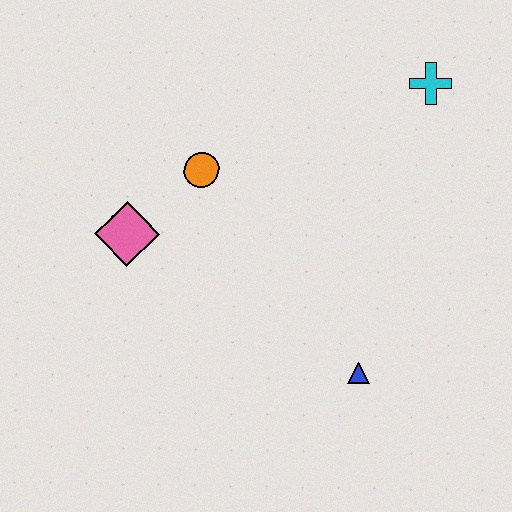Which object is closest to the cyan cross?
The orange circle is closest to the cyan cross.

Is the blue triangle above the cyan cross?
No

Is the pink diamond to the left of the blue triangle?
Yes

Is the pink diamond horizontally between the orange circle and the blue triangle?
No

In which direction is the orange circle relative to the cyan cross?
The orange circle is to the left of the cyan cross.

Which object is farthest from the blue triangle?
The cyan cross is farthest from the blue triangle.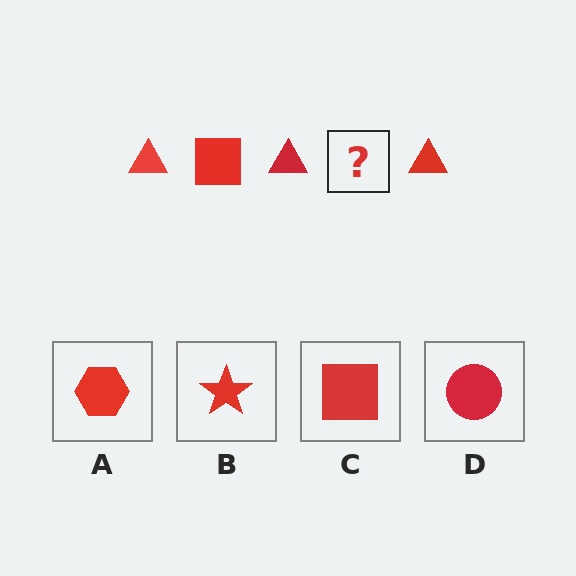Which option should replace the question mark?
Option C.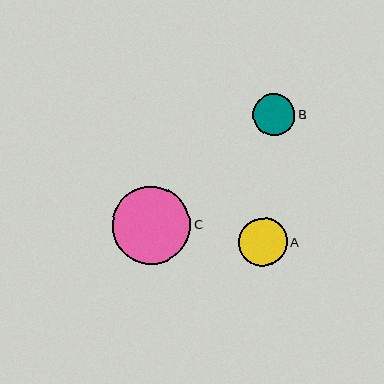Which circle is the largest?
Circle C is the largest with a size of approximately 78 pixels.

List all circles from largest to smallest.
From largest to smallest: C, A, B.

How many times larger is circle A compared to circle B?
Circle A is approximately 1.2 times the size of circle B.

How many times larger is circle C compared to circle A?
Circle C is approximately 1.6 times the size of circle A.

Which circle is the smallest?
Circle B is the smallest with a size of approximately 42 pixels.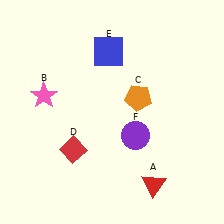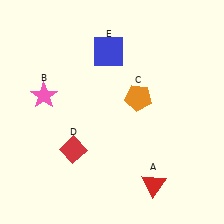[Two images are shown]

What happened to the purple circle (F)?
The purple circle (F) was removed in Image 2. It was in the bottom-right area of Image 1.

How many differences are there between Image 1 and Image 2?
There is 1 difference between the two images.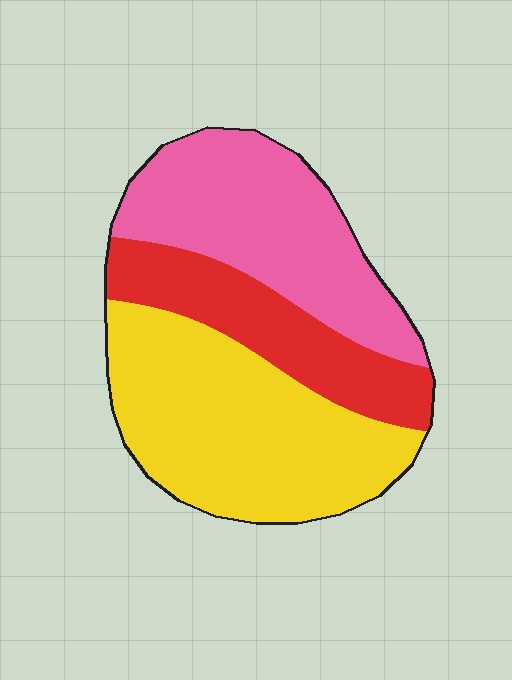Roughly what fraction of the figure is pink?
Pink takes up between a quarter and a half of the figure.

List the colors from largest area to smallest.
From largest to smallest: yellow, pink, red.